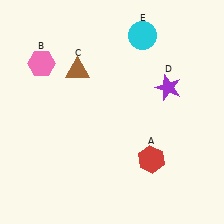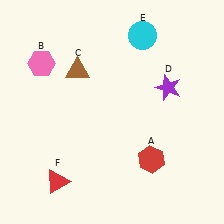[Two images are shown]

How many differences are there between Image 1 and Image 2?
There is 1 difference between the two images.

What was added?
A red triangle (F) was added in Image 2.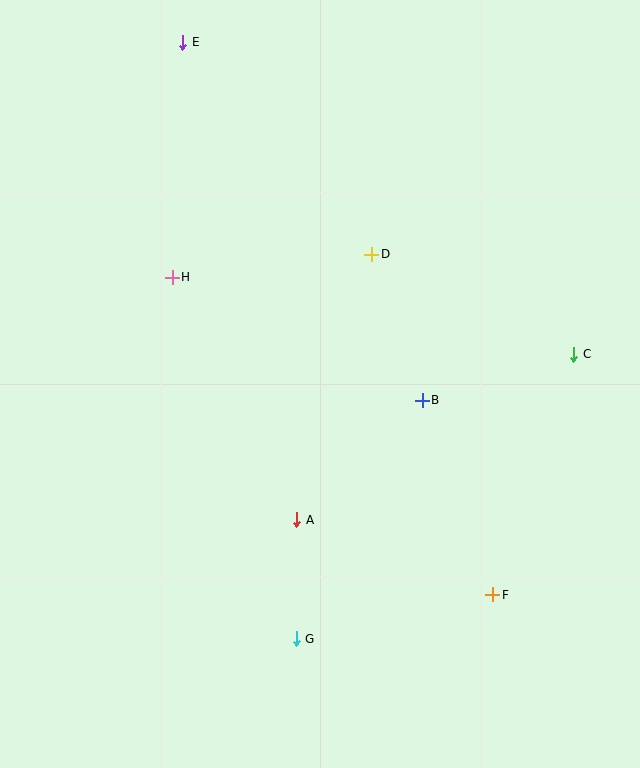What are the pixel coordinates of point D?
Point D is at (372, 254).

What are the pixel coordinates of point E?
Point E is at (183, 42).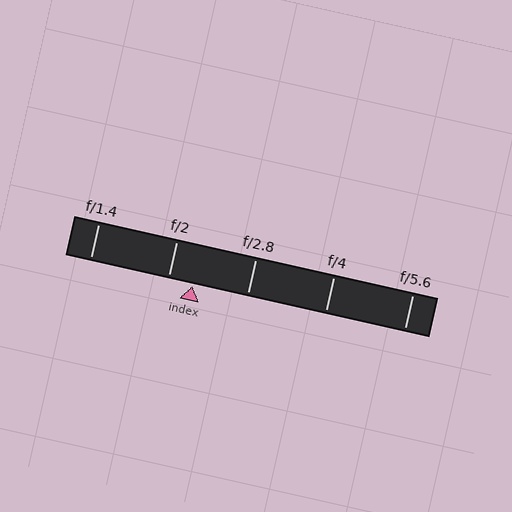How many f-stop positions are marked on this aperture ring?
There are 5 f-stop positions marked.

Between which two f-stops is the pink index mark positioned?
The index mark is between f/2 and f/2.8.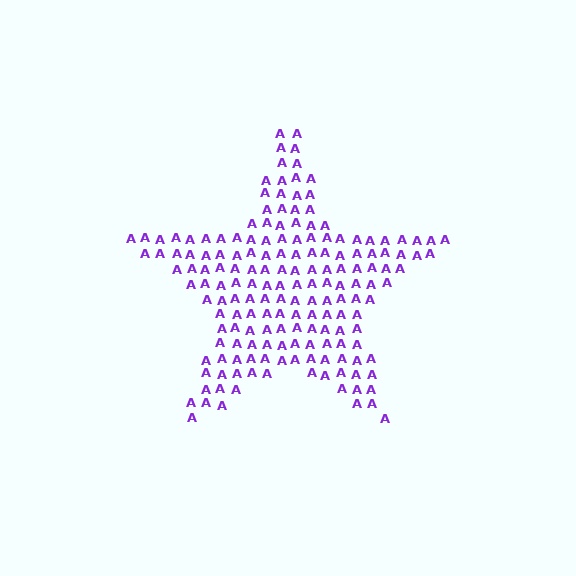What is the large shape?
The large shape is a star.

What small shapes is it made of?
It is made of small letter A's.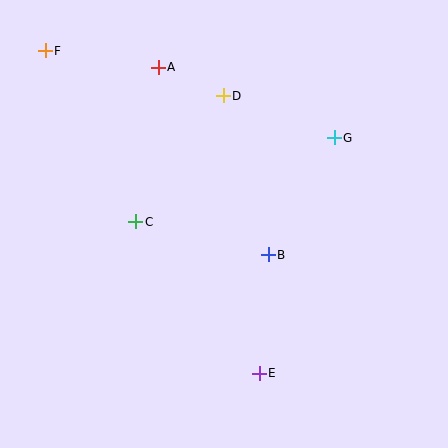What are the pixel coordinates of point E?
Point E is at (259, 373).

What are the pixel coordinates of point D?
Point D is at (223, 96).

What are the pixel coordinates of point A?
Point A is at (158, 67).